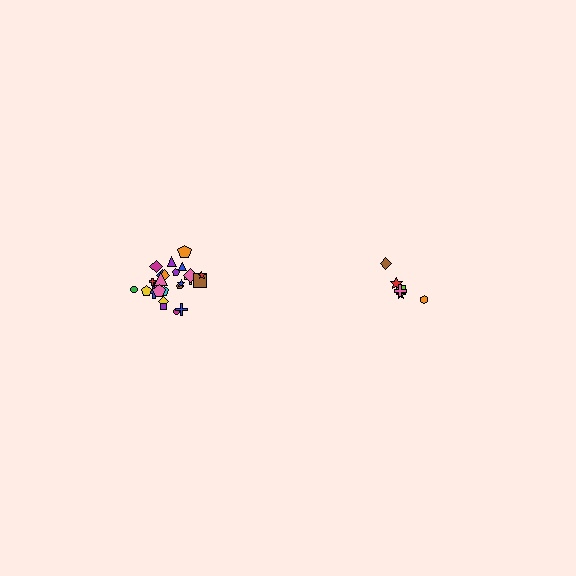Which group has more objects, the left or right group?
The left group.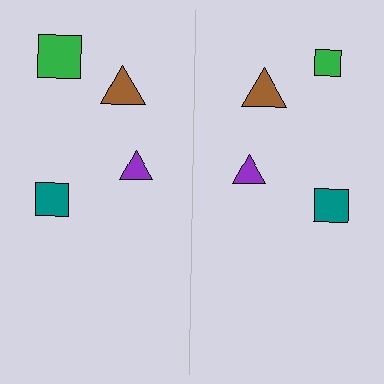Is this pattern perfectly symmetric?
No, the pattern is not perfectly symmetric. The green square on the right side has a different size than its mirror counterpart.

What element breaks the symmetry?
The green square on the right side has a different size than its mirror counterpart.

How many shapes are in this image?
There are 8 shapes in this image.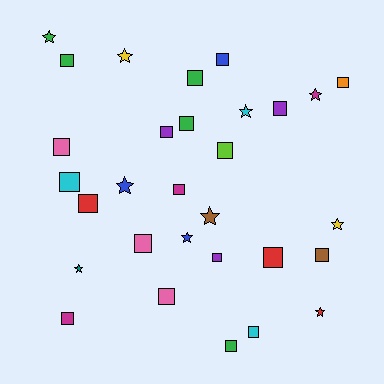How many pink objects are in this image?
There are 3 pink objects.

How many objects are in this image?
There are 30 objects.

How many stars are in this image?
There are 10 stars.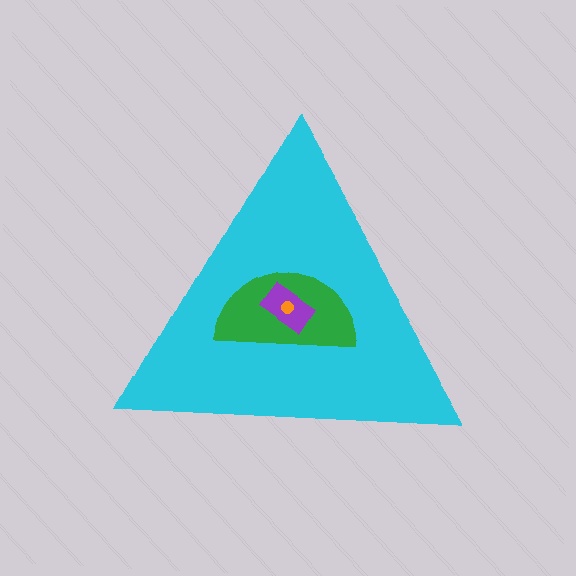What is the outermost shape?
The cyan triangle.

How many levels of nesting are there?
4.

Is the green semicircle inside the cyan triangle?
Yes.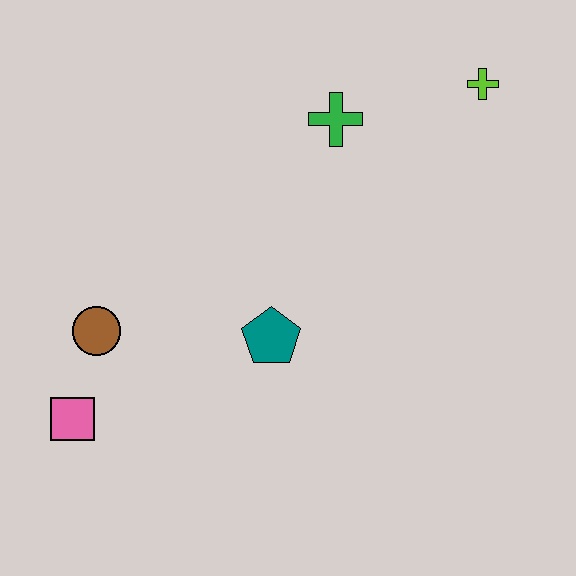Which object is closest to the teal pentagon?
The brown circle is closest to the teal pentagon.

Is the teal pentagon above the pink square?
Yes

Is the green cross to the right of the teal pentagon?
Yes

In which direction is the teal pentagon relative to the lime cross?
The teal pentagon is below the lime cross.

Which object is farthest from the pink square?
The lime cross is farthest from the pink square.